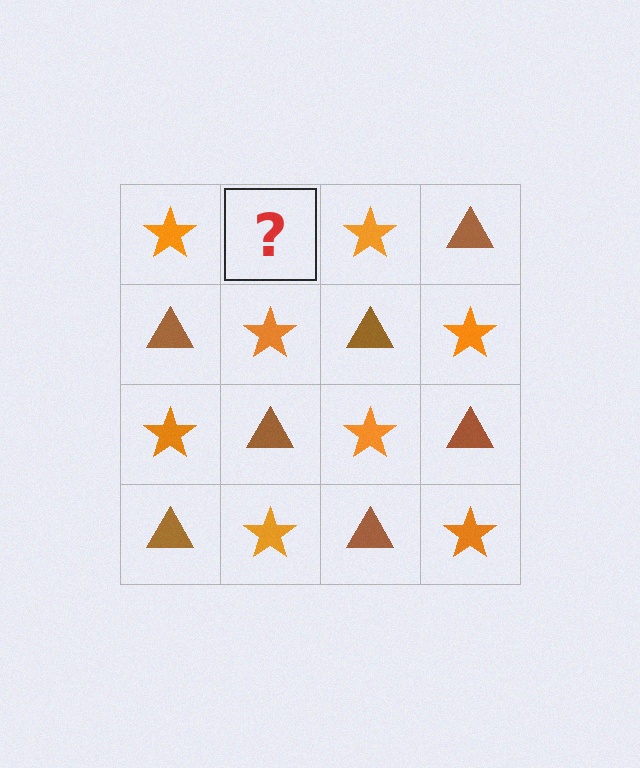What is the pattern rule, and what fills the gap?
The rule is that it alternates orange star and brown triangle in a checkerboard pattern. The gap should be filled with a brown triangle.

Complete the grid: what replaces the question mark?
The question mark should be replaced with a brown triangle.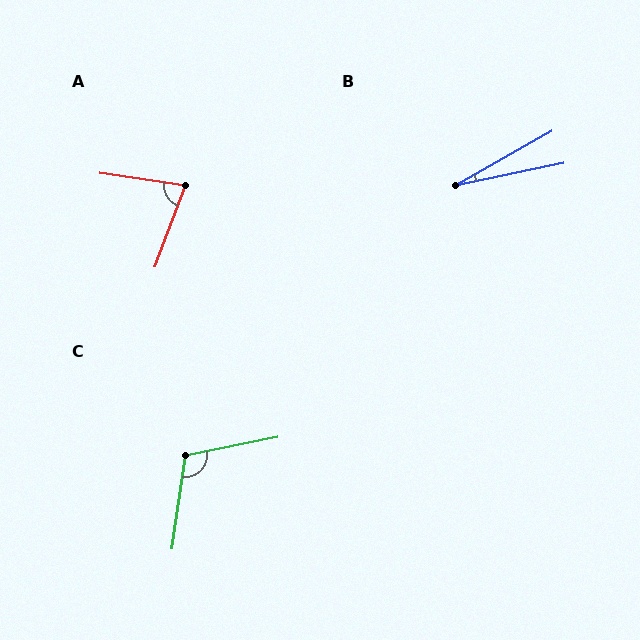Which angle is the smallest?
B, at approximately 17 degrees.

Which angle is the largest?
C, at approximately 109 degrees.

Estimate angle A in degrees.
Approximately 78 degrees.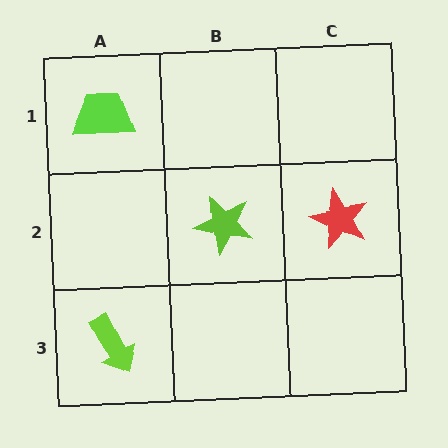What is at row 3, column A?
A lime arrow.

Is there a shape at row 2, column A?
No, that cell is empty.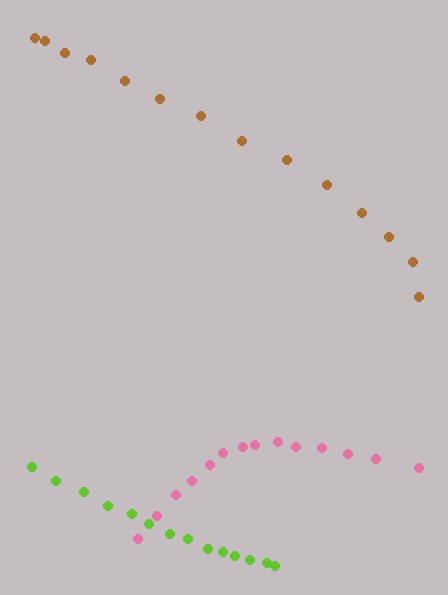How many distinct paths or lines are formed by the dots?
There are 3 distinct paths.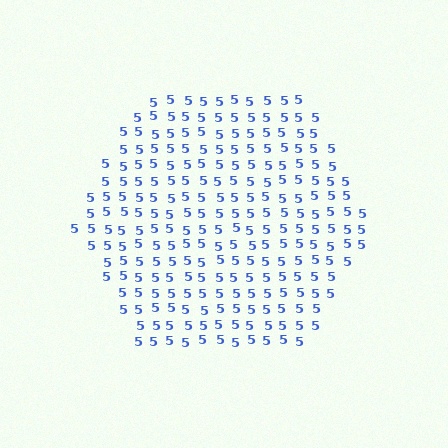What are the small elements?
The small elements are digit 5's.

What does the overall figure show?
The overall figure shows a hexagon.